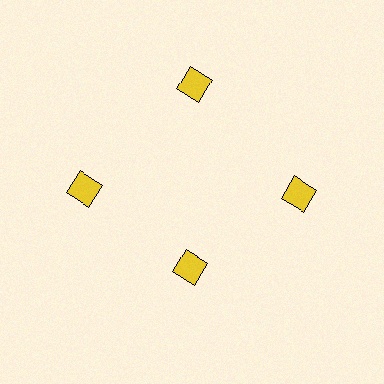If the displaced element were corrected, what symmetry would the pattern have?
It would have 4-fold rotational symmetry — the pattern would map onto itself every 90 degrees.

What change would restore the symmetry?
The symmetry would be restored by moving it outward, back onto the ring so that all 4 diamonds sit at equal angles and equal distance from the center.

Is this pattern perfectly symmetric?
No. The 4 yellow diamonds are arranged in a ring, but one element near the 6 o'clock position is pulled inward toward the center, breaking the 4-fold rotational symmetry.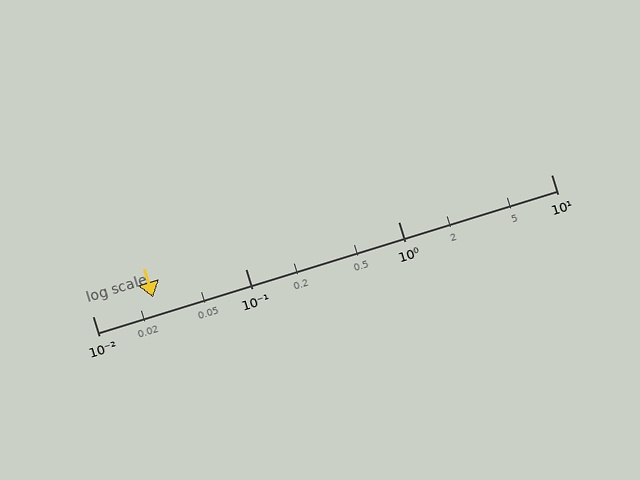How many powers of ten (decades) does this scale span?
The scale spans 3 decades, from 0.01 to 10.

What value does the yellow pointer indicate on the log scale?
The pointer indicates approximately 0.025.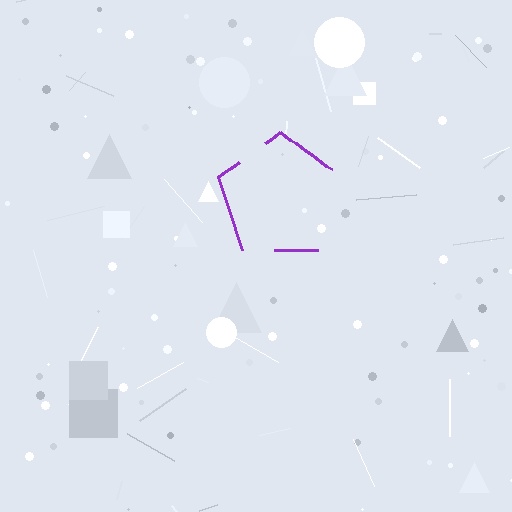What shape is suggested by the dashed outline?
The dashed outline suggests a pentagon.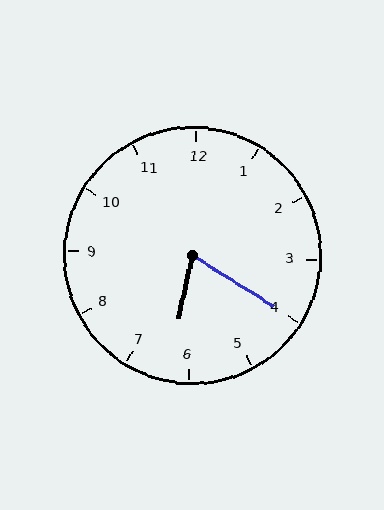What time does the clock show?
6:20.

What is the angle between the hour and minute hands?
Approximately 70 degrees.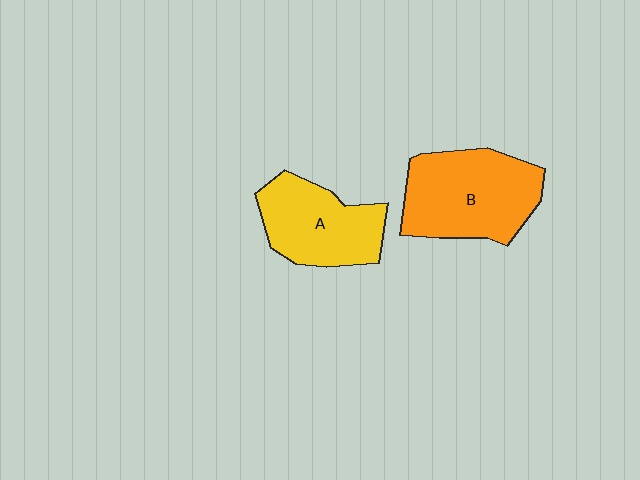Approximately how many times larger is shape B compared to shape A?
Approximately 1.3 times.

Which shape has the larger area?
Shape B (orange).